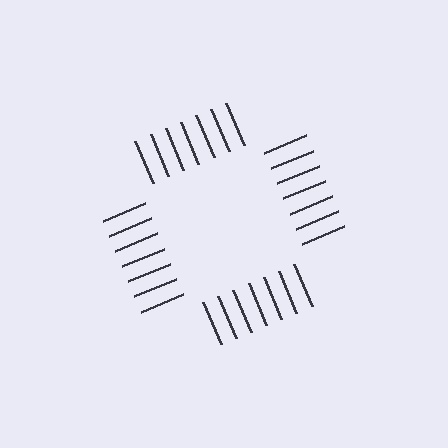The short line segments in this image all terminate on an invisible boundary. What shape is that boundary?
An illusory square — the line segments terminate on its edges but no continuous stroke is drawn.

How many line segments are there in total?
28 — 7 along each of the 4 edges.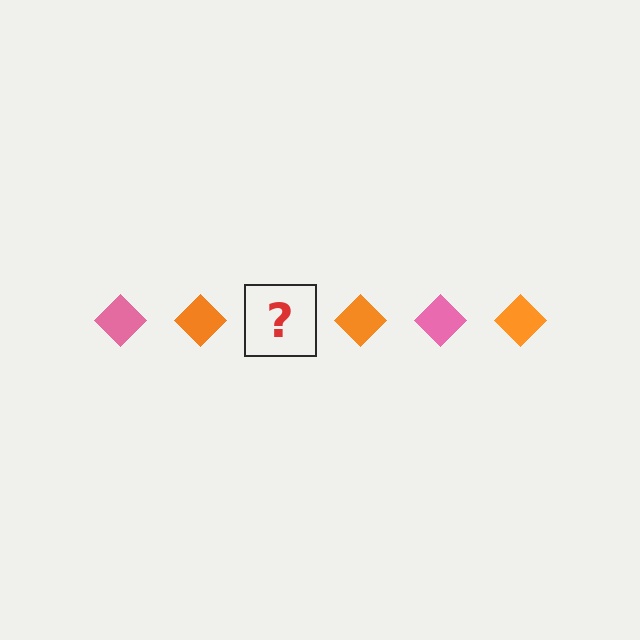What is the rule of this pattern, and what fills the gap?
The rule is that the pattern cycles through pink, orange diamonds. The gap should be filled with a pink diamond.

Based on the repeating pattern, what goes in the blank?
The blank should be a pink diamond.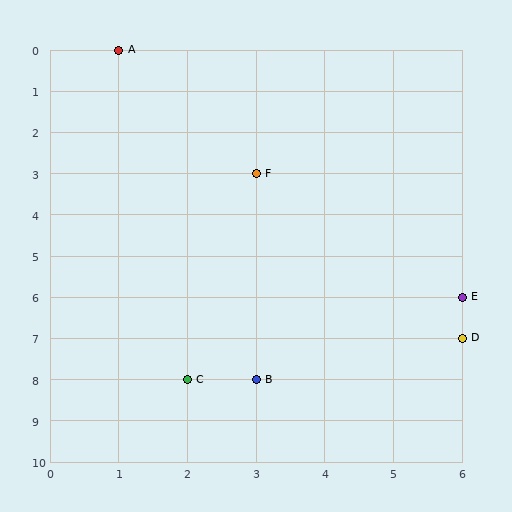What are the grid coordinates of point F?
Point F is at grid coordinates (3, 3).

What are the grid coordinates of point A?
Point A is at grid coordinates (1, 0).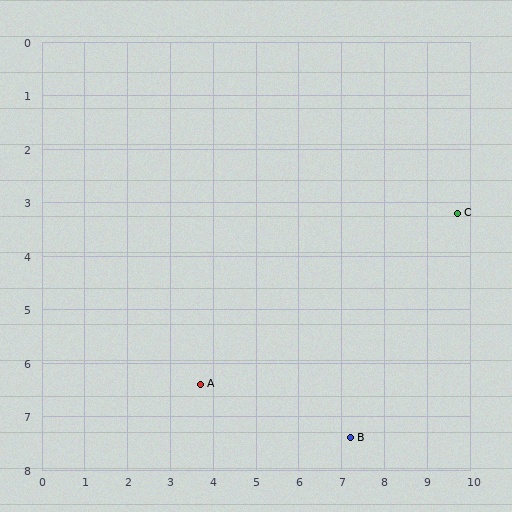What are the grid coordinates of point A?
Point A is at approximately (3.7, 6.4).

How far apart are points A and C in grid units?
Points A and C are about 6.8 grid units apart.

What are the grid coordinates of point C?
Point C is at approximately (9.7, 3.2).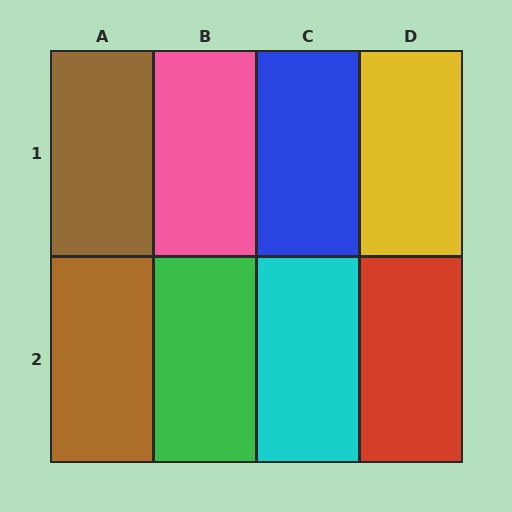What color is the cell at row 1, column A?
Brown.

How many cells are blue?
1 cell is blue.